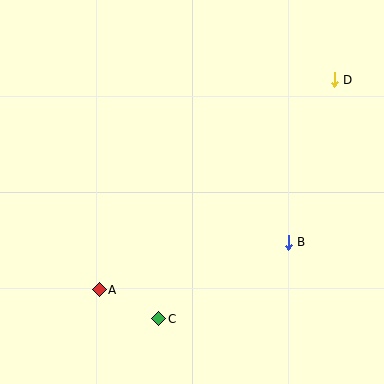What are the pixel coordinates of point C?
Point C is at (159, 319).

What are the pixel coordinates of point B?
Point B is at (288, 242).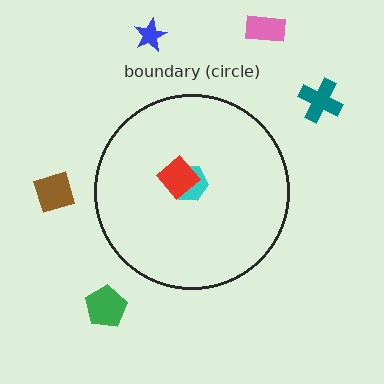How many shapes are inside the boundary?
2 inside, 5 outside.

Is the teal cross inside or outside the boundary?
Outside.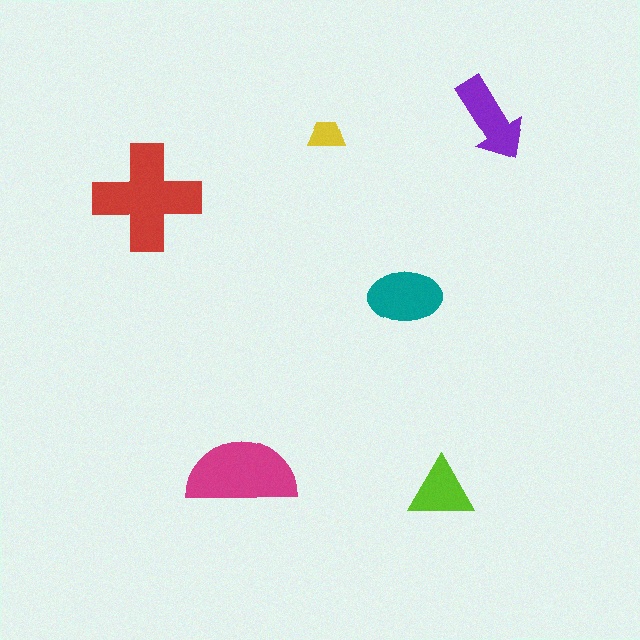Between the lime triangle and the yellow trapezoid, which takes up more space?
The lime triangle.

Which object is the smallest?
The yellow trapezoid.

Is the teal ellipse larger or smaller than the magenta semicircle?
Smaller.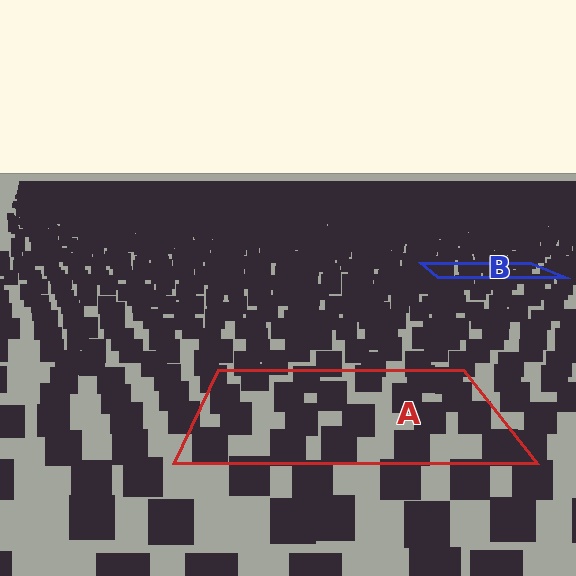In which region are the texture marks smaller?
The texture marks are smaller in region B, because it is farther away.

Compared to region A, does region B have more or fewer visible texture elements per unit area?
Region B has more texture elements per unit area — they are packed more densely because it is farther away.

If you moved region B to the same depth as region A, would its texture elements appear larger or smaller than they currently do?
They would appear larger. At a closer depth, the same texture elements are projected at a bigger on-screen size.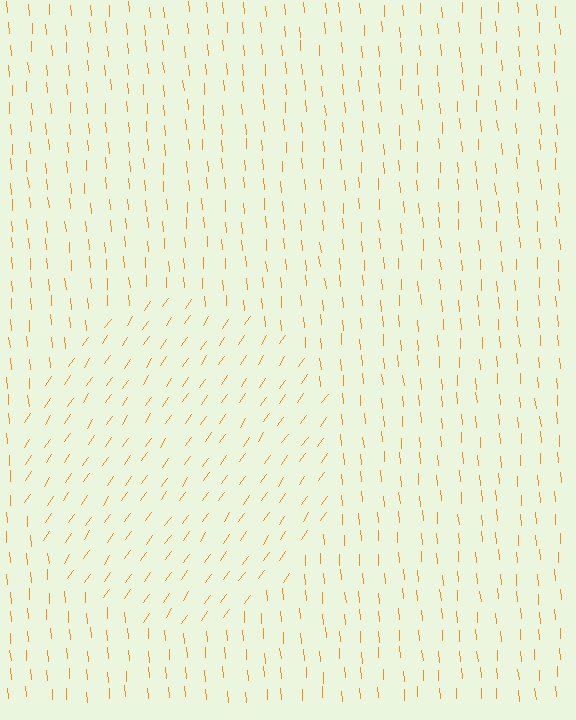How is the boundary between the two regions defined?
The boundary is defined purely by a change in line orientation (approximately 39 degrees difference). All lines are the same color and thickness.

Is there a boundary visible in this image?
Yes, there is a texture boundary formed by a change in line orientation.